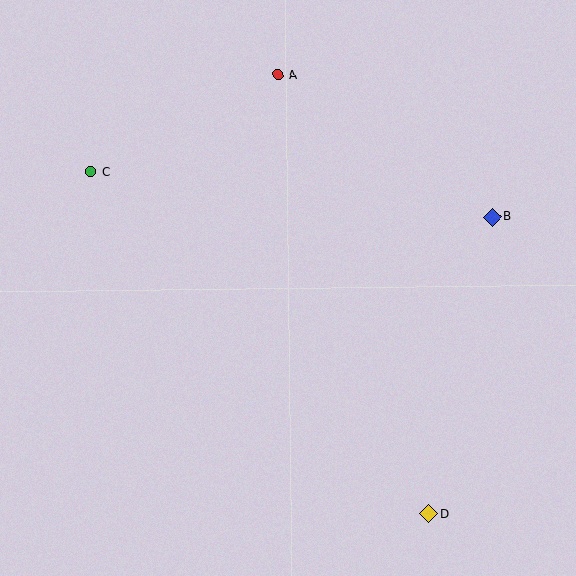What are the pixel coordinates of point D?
Point D is at (428, 514).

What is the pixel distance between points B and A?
The distance between B and A is 258 pixels.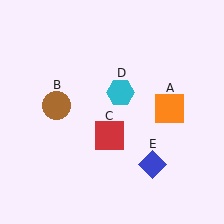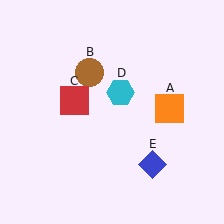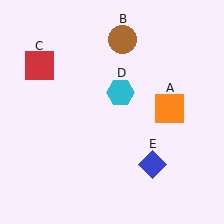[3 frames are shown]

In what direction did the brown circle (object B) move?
The brown circle (object B) moved up and to the right.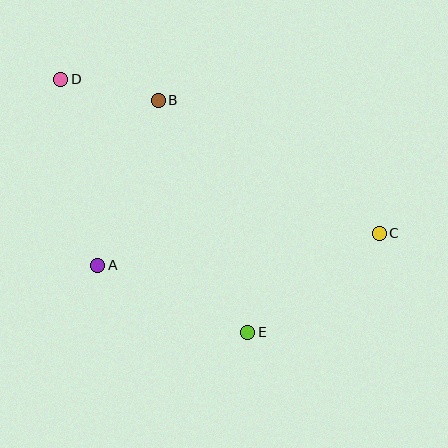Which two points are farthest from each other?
Points C and D are farthest from each other.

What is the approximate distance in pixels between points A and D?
The distance between A and D is approximately 189 pixels.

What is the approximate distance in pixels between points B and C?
The distance between B and C is approximately 258 pixels.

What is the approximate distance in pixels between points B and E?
The distance between B and E is approximately 249 pixels.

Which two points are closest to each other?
Points B and D are closest to each other.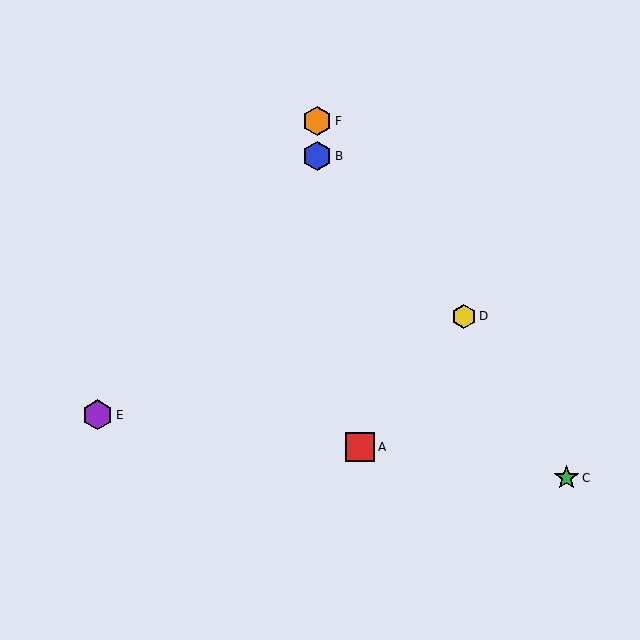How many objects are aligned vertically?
2 objects (B, F) are aligned vertically.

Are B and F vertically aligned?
Yes, both are at x≈317.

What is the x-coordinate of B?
Object B is at x≈317.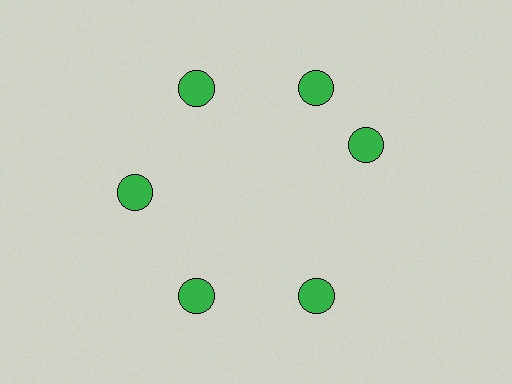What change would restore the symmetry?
The symmetry would be restored by rotating it back into even spacing with its neighbors so that all 6 circles sit at equal angles and equal distance from the center.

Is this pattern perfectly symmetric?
No. The 6 green circles are arranged in a ring, but one element near the 3 o'clock position is rotated out of alignment along the ring, breaking the 6-fold rotational symmetry.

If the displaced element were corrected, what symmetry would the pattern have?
It would have 6-fold rotational symmetry — the pattern would map onto itself every 60 degrees.